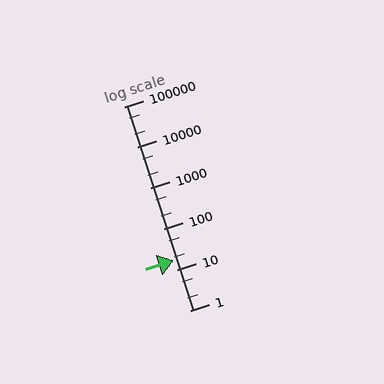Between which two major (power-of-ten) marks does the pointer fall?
The pointer is between 10 and 100.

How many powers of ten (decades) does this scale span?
The scale spans 5 decades, from 1 to 100000.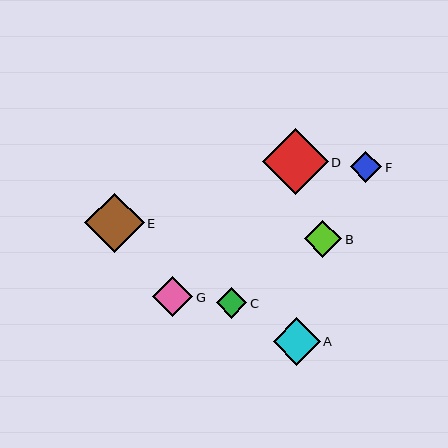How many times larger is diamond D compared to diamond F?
Diamond D is approximately 2.1 times the size of diamond F.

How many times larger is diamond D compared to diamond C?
Diamond D is approximately 2.2 times the size of diamond C.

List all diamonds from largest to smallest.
From largest to smallest: D, E, A, G, B, F, C.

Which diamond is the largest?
Diamond D is the largest with a size of approximately 66 pixels.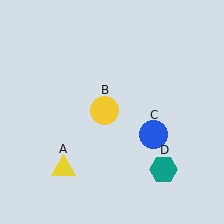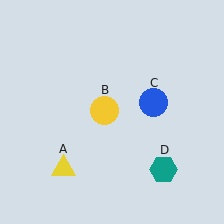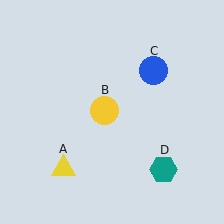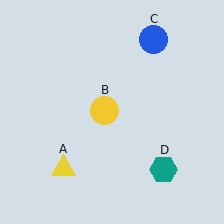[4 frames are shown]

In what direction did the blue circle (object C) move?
The blue circle (object C) moved up.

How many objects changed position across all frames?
1 object changed position: blue circle (object C).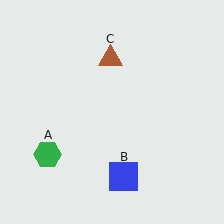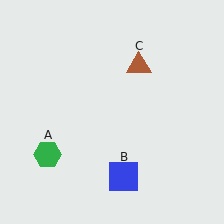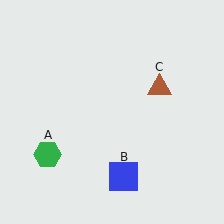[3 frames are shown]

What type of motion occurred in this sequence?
The brown triangle (object C) rotated clockwise around the center of the scene.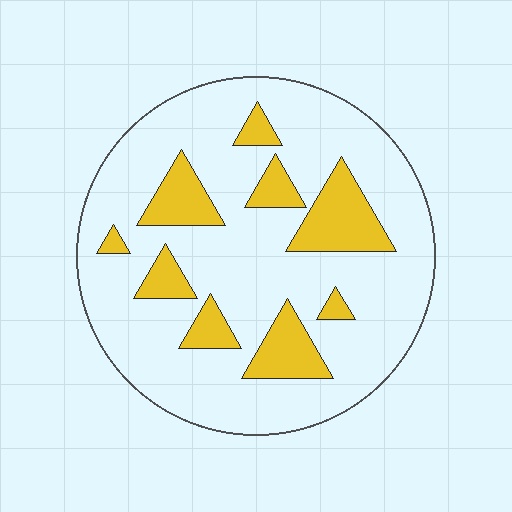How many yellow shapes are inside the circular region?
9.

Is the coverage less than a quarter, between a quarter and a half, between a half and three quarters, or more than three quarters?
Less than a quarter.